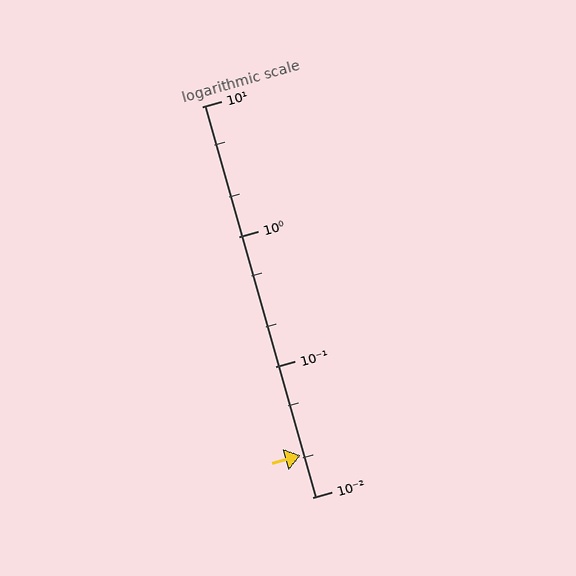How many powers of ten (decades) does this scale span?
The scale spans 3 decades, from 0.01 to 10.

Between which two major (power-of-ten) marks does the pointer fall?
The pointer is between 0.01 and 0.1.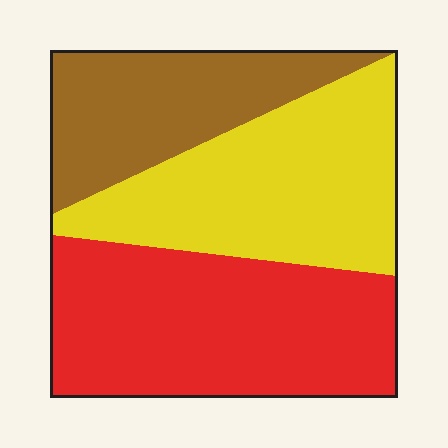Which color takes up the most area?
Red, at roughly 40%.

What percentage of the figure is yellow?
Yellow takes up about one third (1/3) of the figure.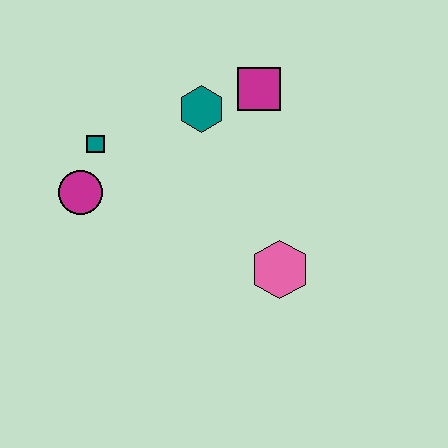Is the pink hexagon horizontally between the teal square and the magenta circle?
No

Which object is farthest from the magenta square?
The magenta circle is farthest from the magenta square.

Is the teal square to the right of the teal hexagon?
No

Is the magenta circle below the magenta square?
Yes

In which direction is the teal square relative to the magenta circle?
The teal square is above the magenta circle.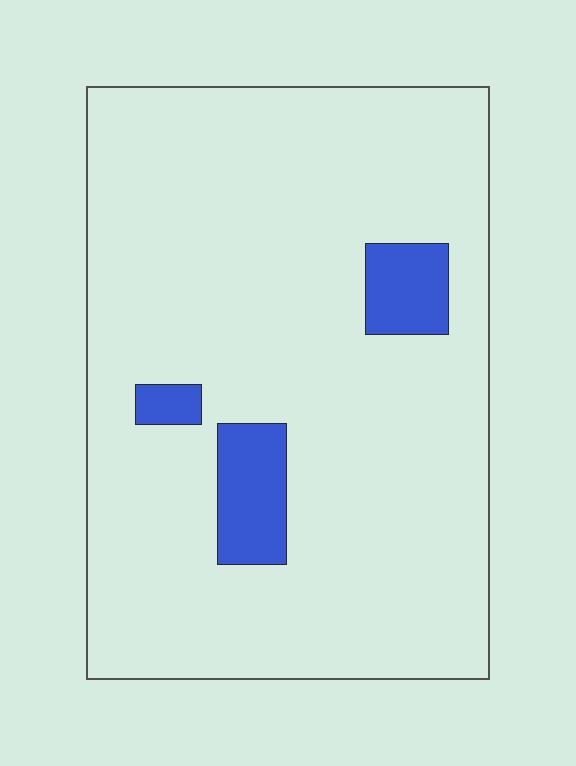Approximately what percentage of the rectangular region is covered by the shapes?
Approximately 10%.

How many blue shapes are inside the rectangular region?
3.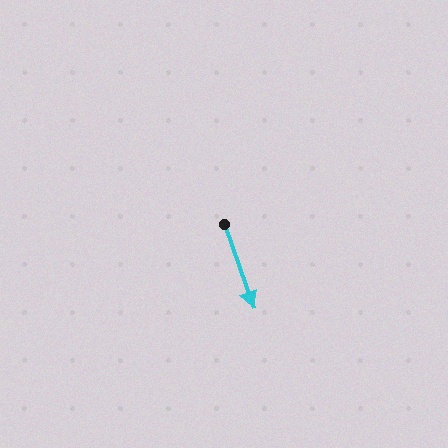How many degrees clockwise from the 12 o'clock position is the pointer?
Approximately 161 degrees.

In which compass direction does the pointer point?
South.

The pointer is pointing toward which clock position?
Roughly 5 o'clock.